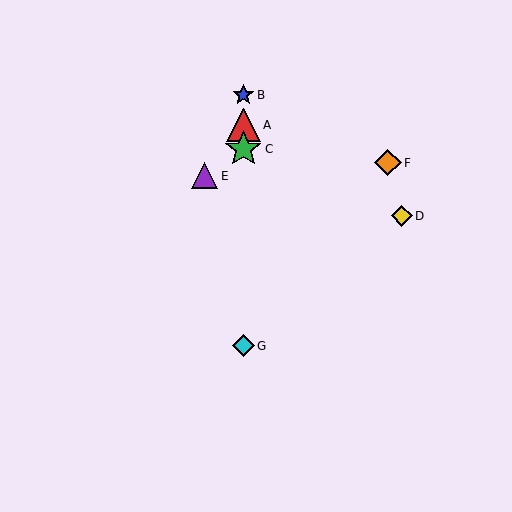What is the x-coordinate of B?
Object B is at x≈243.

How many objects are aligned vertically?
4 objects (A, B, C, G) are aligned vertically.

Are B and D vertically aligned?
No, B is at x≈243 and D is at x≈402.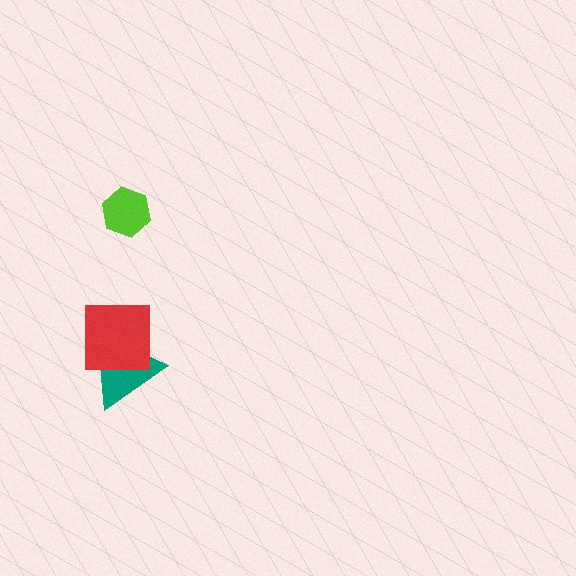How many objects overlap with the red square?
1 object overlaps with the red square.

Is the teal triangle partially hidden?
Yes, it is partially covered by another shape.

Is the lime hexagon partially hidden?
No, no other shape covers it.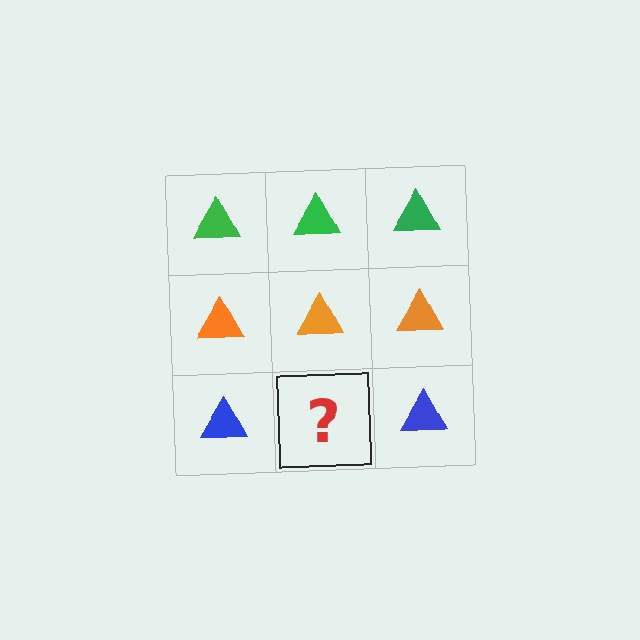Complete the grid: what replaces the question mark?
The question mark should be replaced with a blue triangle.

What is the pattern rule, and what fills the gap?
The rule is that each row has a consistent color. The gap should be filled with a blue triangle.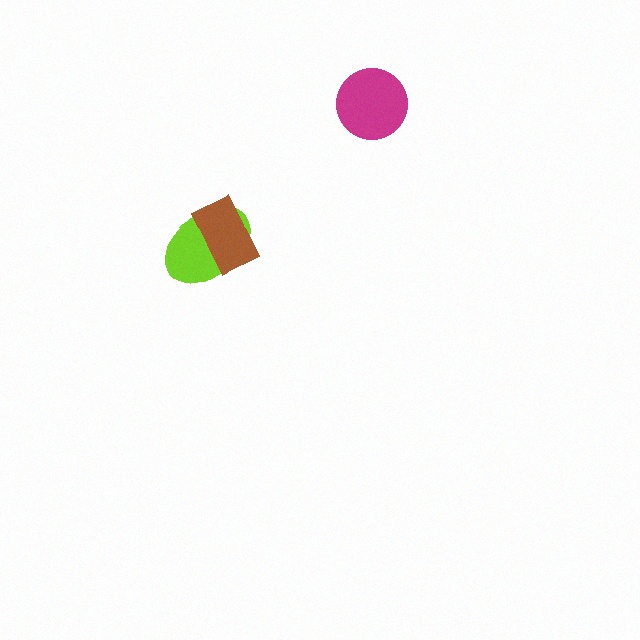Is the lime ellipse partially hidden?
Yes, it is partially covered by another shape.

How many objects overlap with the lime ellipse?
1 object overlaps with the lime ellipse.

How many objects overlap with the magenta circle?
0 objects overlap with the magenta circle.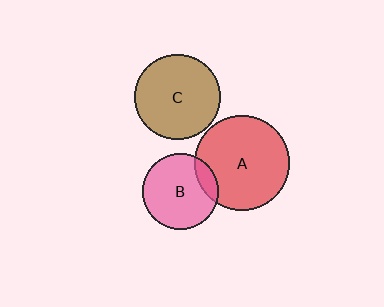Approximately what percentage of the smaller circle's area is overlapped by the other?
Approximately 15%.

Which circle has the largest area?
Circle A (red).